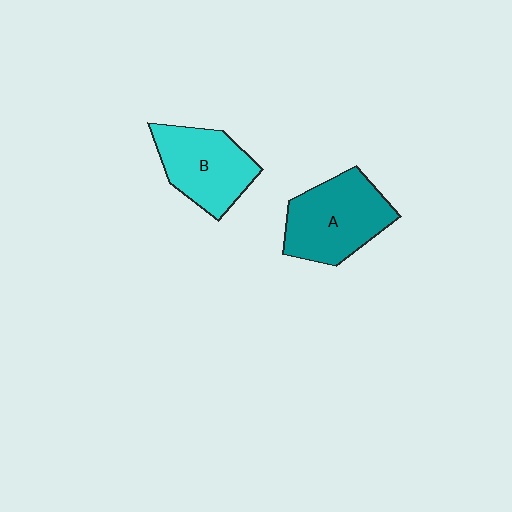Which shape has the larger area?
Shape A (teal).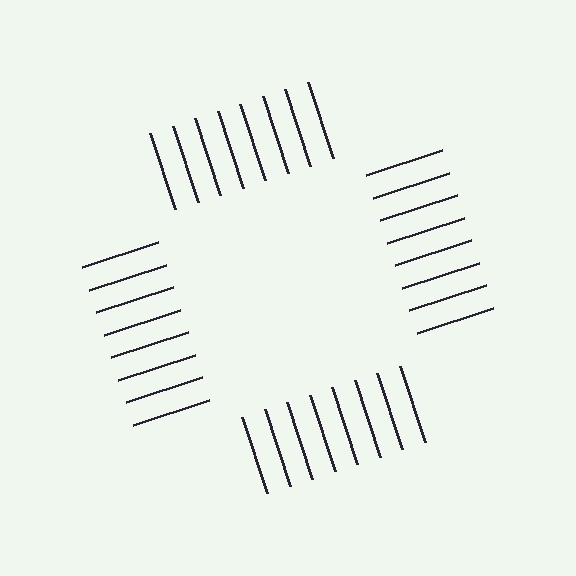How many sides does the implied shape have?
4 sides — the line-ends trace a square.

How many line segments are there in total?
32 — 8 along each of the 4 edges.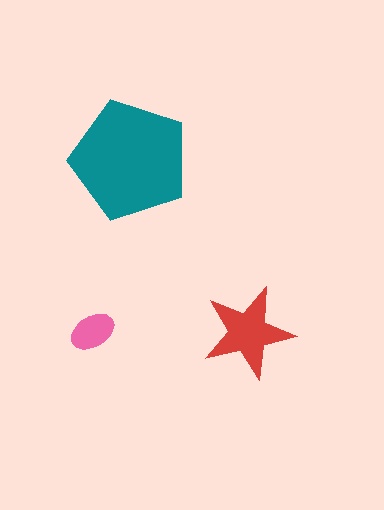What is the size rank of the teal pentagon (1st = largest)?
1st.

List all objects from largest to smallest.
The teal pentagon, the red star, the pink ellipse.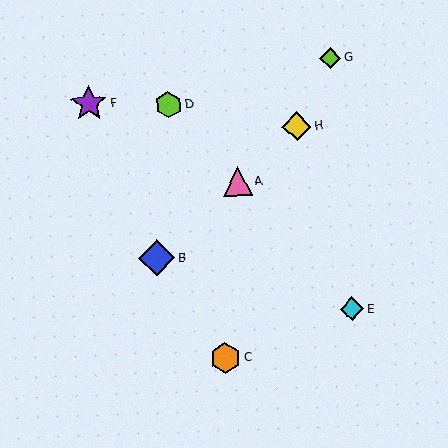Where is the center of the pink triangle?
The center of the pink triangle is at (237, 181).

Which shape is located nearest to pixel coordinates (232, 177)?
The pink triangle (labeled A) at (237, 181) is nearest to that location.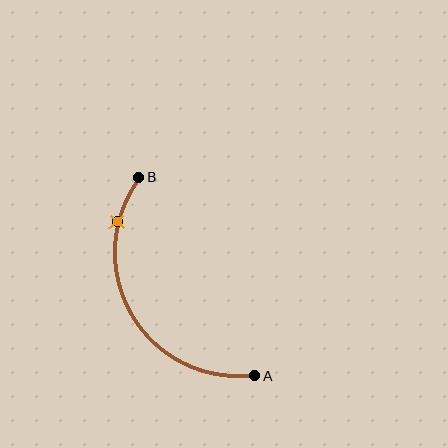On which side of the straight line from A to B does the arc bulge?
The arc bulges to the left of the straight line connecting A and B.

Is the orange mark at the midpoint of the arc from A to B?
No. The orange mark lies on the arc but is closer to endpoint B. The arc midpoint would be at the point on the curve equidistant along the arc from both A and B.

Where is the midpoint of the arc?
The arc midpoint is the point on the curve farthest from the straight line joining A and B. It sits to the left of that line.